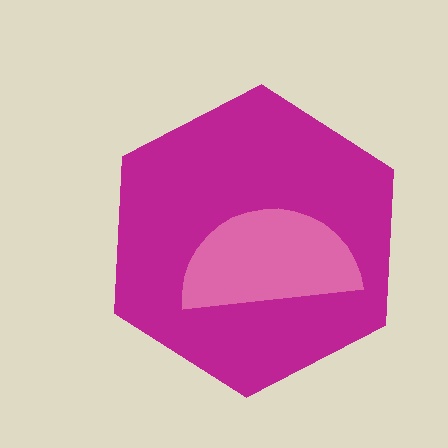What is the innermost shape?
The pink semicircle.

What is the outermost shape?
The magenta hexagon.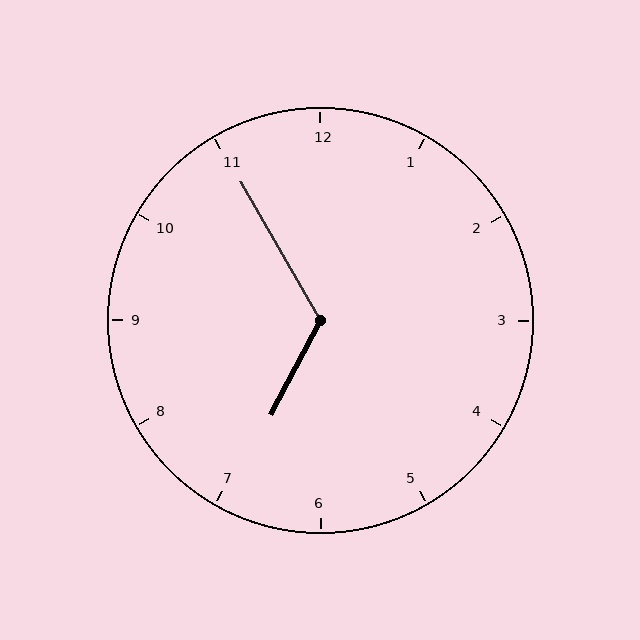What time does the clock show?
6:55.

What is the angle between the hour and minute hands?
Approximately 122 degrees.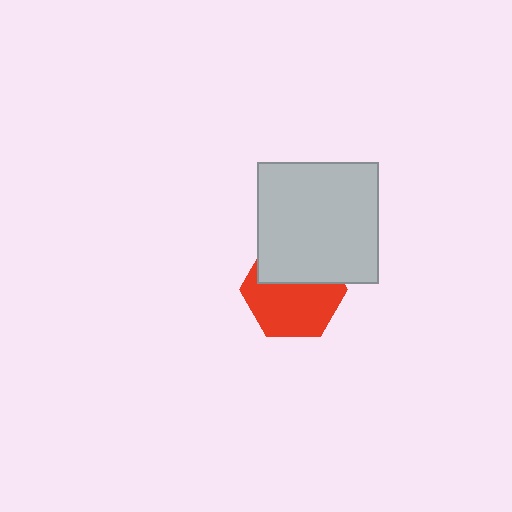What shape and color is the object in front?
The object in front is a light gray square.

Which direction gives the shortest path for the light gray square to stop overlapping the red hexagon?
Moving up gives the shortest separation.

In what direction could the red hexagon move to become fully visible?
The red hexagon could move down. That would shift it out from behind the light gray square entirely.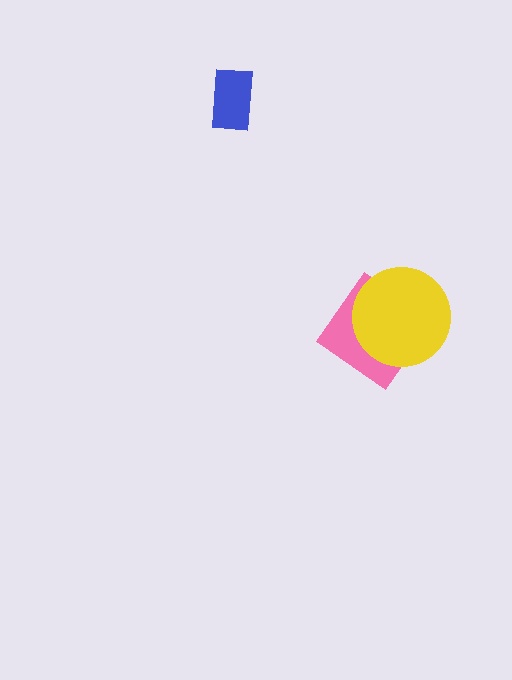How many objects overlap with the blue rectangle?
0 objects overlap with the blue rectangle.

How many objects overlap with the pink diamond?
1 object overlaps with the pink diamond.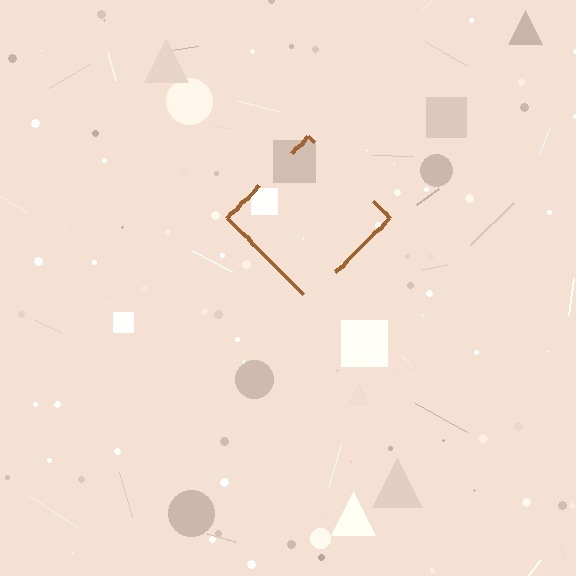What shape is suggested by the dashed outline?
The dashed outline suggests a diamond.